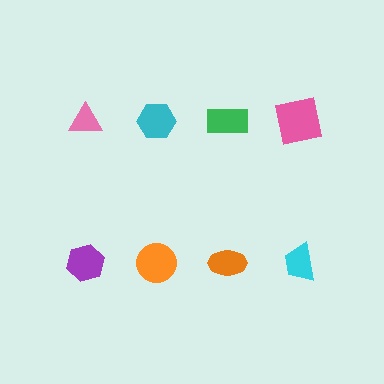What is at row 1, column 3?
A green rectangle.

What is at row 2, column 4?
A cyan trapezoid.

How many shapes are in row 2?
4 shapes.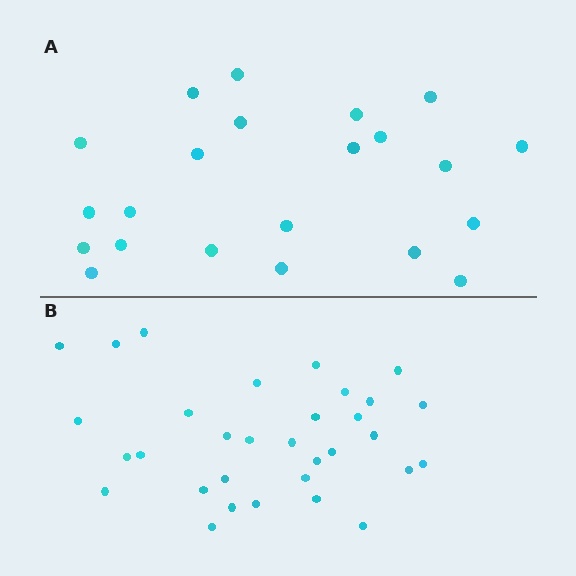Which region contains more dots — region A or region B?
Region B (the bottom region) has more dots.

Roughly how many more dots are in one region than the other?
Region B has roughly 10 or so more dots than region A.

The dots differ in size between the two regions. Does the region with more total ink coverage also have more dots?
No. Region A has more total ink coverage because its dots are larger, but region B actually contains more individual dots. Total area can be misleading — the number of items is what matters here.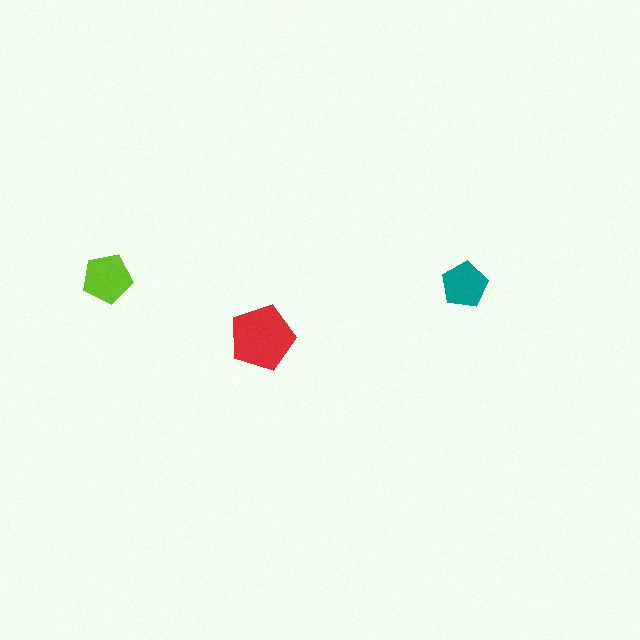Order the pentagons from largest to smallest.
the red one, the lime one, the teal one.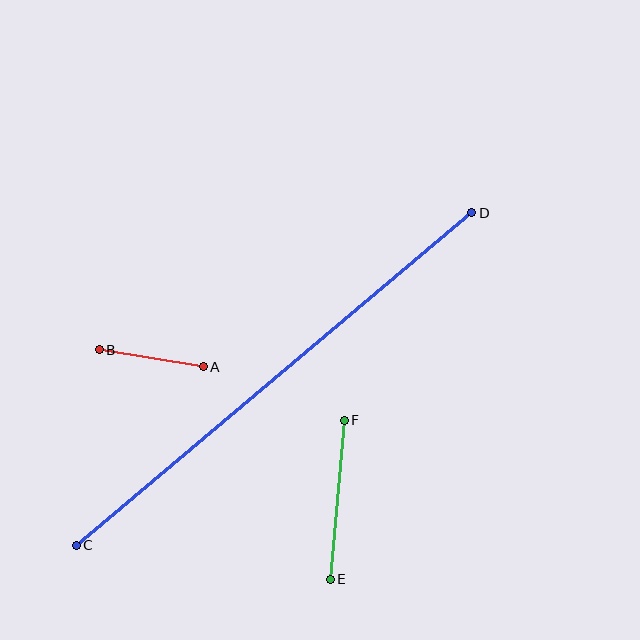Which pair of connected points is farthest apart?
Points C and D are farthest apart.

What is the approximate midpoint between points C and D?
The midpoint is at approximately (274, 379) pixels.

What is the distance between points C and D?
The distance is approximately 517 pixels.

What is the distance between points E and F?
The distance is approximately 160 pixels.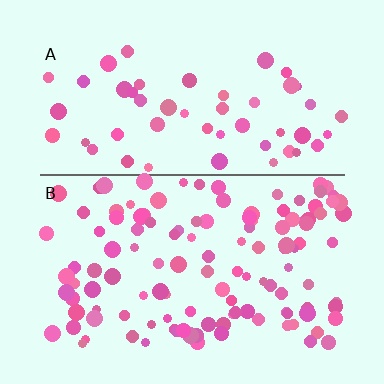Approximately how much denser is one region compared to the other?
Approximately 2.3× — region B over region A.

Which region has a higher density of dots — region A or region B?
B (the bottom).